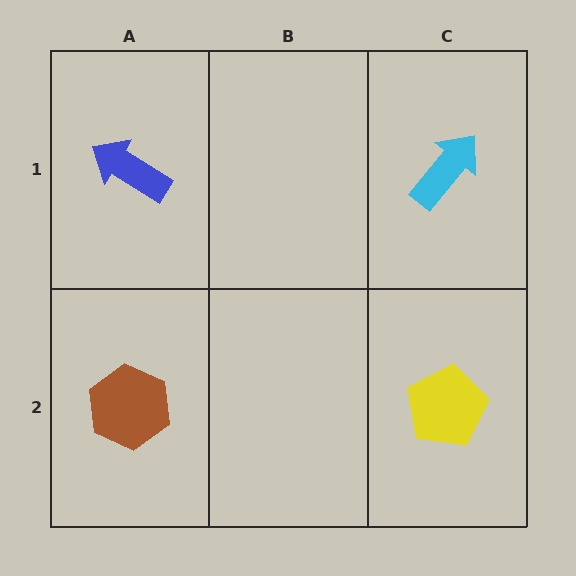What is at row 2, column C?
A yellow pentagon.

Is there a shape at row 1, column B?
No, that cell is empty.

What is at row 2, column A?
A brown hexagon.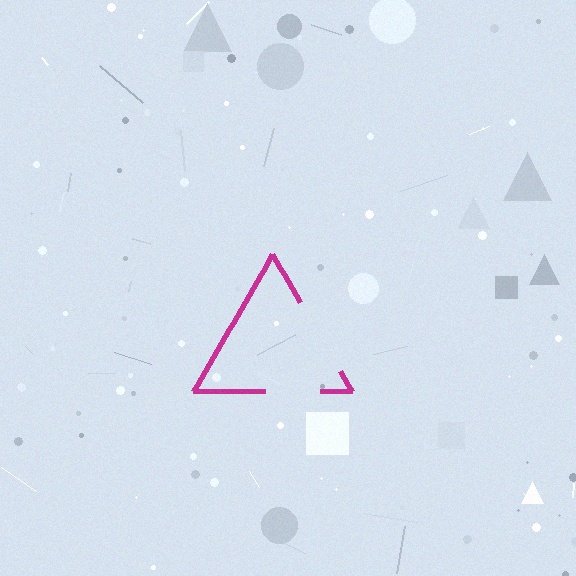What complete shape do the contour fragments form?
The contour fragments form a triangle.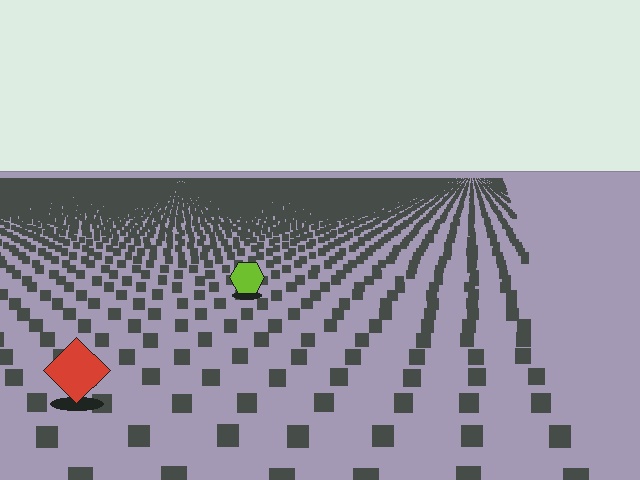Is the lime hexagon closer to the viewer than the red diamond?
No. The red diamond is closer — you can tell from the texture gradient: the ground texture is coarser near it.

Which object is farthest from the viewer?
The lime hexagon is farthest from the viewer. It appears smaller and the ground texture around it is denser.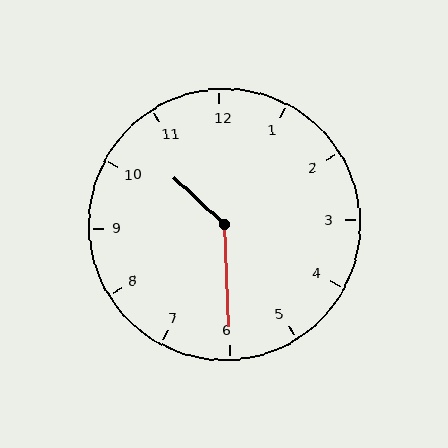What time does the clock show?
10:30.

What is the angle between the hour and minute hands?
Approximately 135 degrees.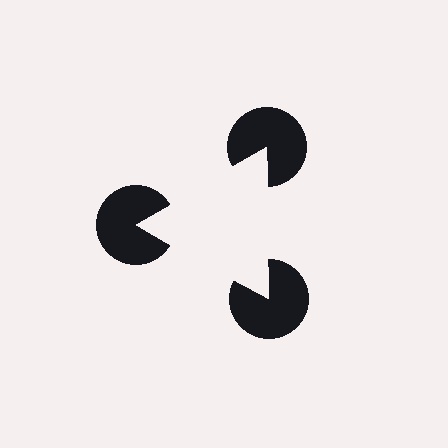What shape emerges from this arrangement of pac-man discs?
An illusory triangle — its edges are inferred from the aligned wedge cuts in the pac-man discs, not physically drawn.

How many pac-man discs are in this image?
There are 3 — one at each vertex of the illusory triangle.